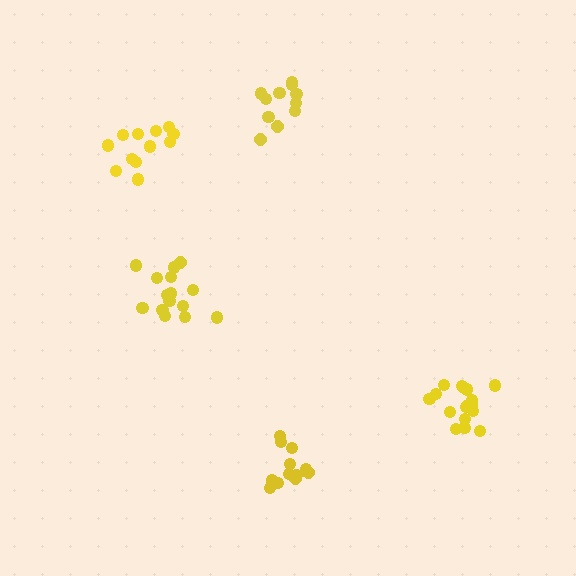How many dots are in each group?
Group 1: 12 dots, Group 2: 13 dots, Group 3: 17 dots, Group 4: 15 dots, Group 5: 11 dots (68 total).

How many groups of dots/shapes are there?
There are 5 groups.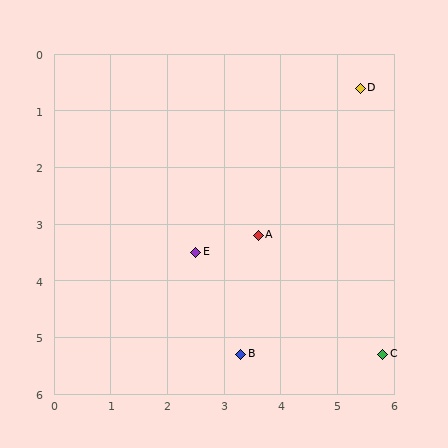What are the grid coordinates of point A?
Point A is at approximately (3.6, 3.2).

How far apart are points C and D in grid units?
Points C and D are about 4.7 grid units apart.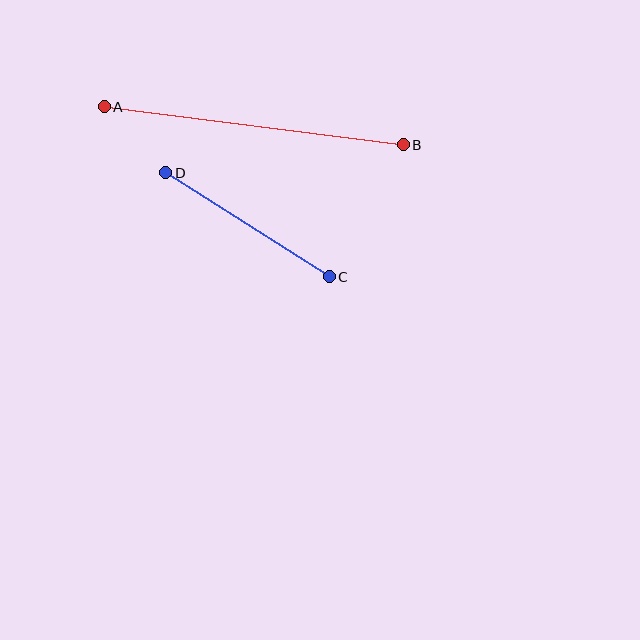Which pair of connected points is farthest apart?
Points A and B are farthest apart.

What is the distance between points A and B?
The distance is approximately 301 pixels.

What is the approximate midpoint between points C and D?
The midpoint is at approximately (247, 225) pixels.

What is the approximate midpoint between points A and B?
The midpoint is at approximately (254, 126) pixels.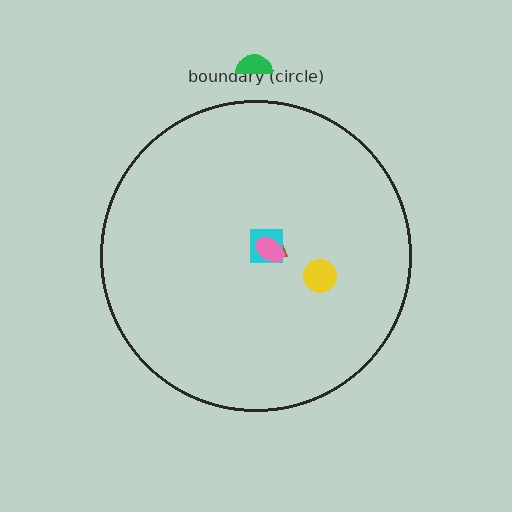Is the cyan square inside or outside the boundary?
Inside.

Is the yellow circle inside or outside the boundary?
Inside.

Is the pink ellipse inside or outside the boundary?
Inside.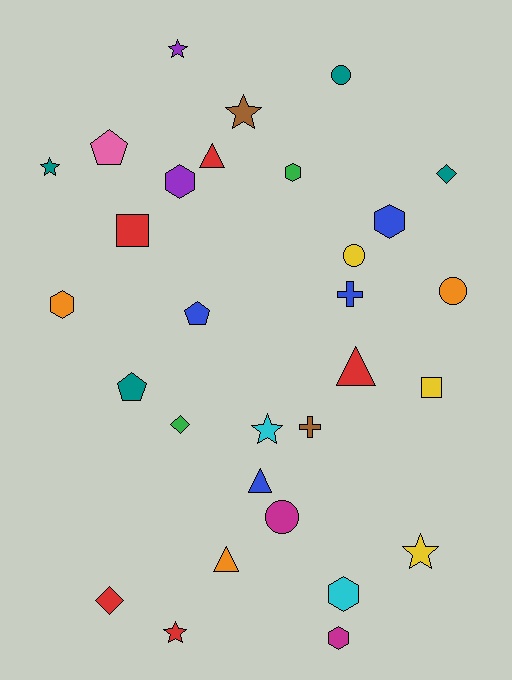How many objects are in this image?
There are 30 objects.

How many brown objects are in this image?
There are 2 brown objects.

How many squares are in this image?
There are 2 squares.